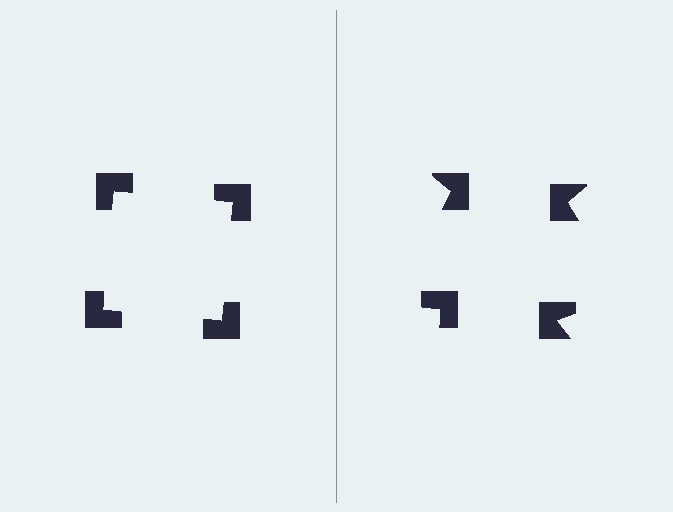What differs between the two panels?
The notched squares are positioned identically on both sides; only the wedge orientations differ. On the left they align to a square; on the right they are misaligned.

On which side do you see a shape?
An illusory square appears on the left side. On the right side the wedge cuts are rotated, so no coherent shape forms.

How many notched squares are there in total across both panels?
8 — 4 on each side.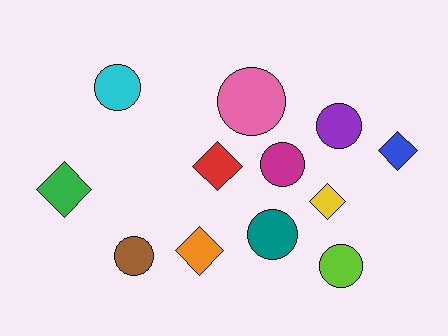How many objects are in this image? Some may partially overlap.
There are 12 objects.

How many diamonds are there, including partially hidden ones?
There are 5 diamonds.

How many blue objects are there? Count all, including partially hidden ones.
There is 1 blue object.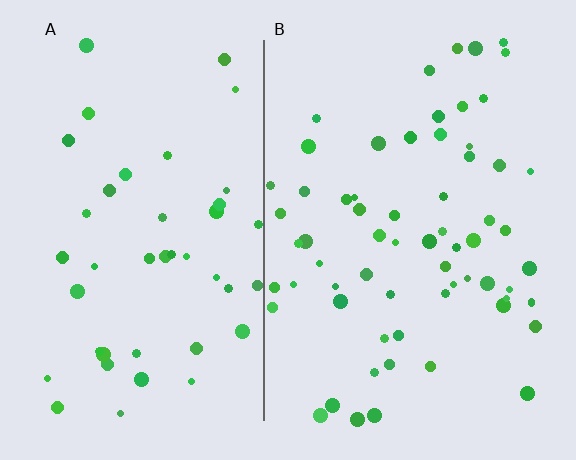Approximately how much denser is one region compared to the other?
Approximately 1.5× — region B over region A.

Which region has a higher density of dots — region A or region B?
B (the right).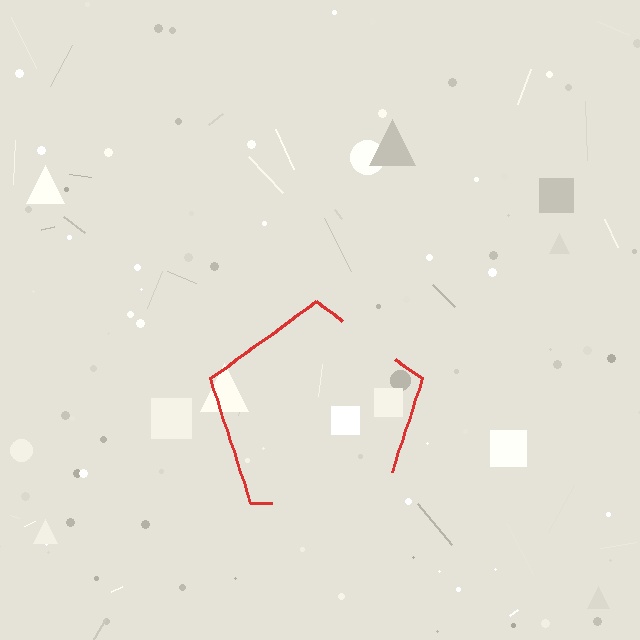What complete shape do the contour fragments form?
The contour fragments form a pentagon.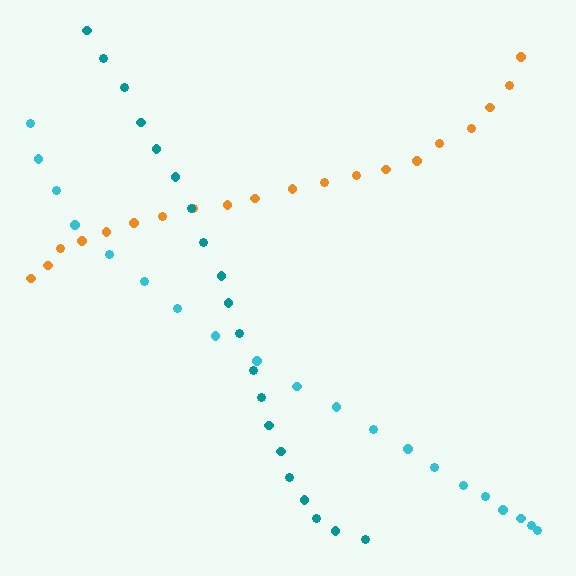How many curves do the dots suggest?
There are 3 distinct paths.